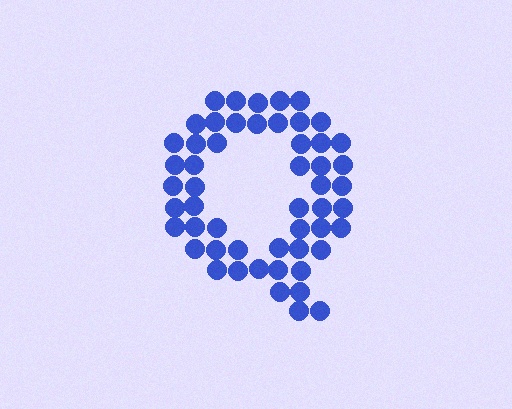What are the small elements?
The small elements are circles.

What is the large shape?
The large shape is the letter Q.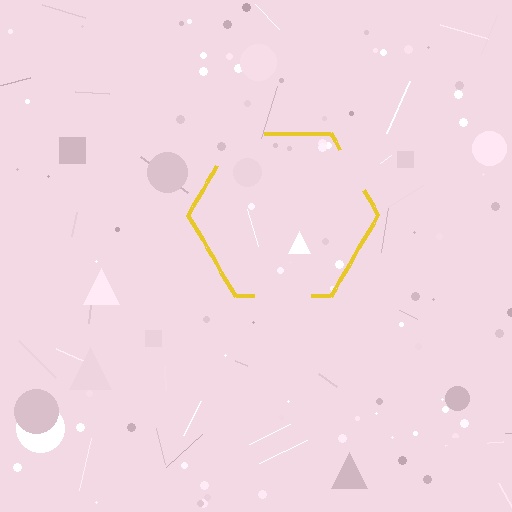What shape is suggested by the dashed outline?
The dashed outline suggests a hexagon.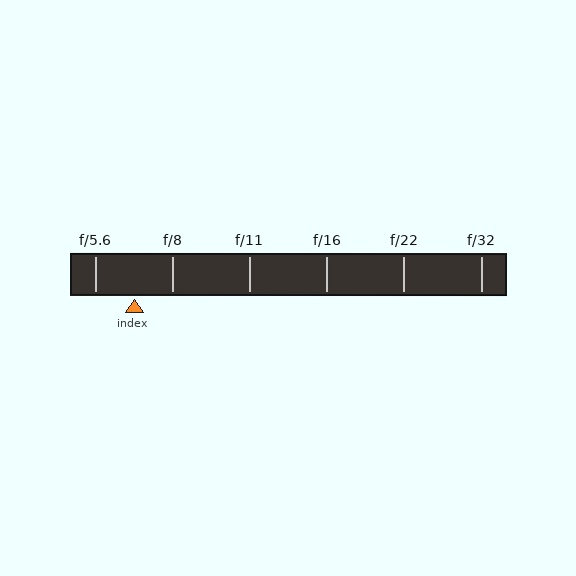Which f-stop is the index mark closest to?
The index mark is closest to f/8.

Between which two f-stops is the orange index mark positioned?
The index mark is between f/5.6 and f/8.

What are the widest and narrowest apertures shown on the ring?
The widest aperture shown is f/5.6 and the narrowest is f/32.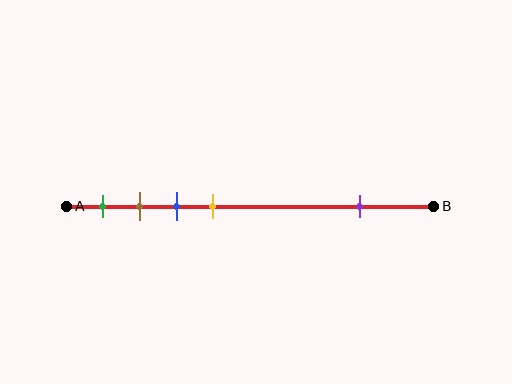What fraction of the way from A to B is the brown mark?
The brown mark is approximately 20% (0.2) of the way from A to B.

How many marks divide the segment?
There are 5 marks dividing the segment.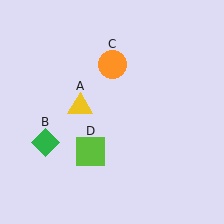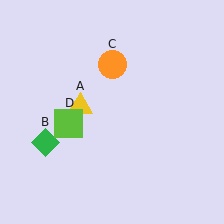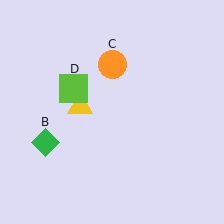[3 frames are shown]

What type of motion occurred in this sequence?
The lime square (object D) rotated clockwise around the center of the scene.